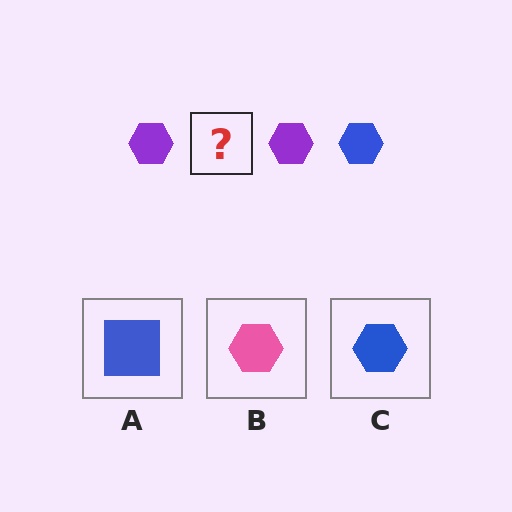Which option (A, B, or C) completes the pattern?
C.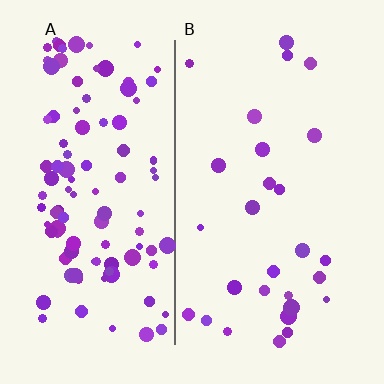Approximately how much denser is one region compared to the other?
Approximately 4.0× — region A over region B.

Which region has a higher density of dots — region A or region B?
A (the left).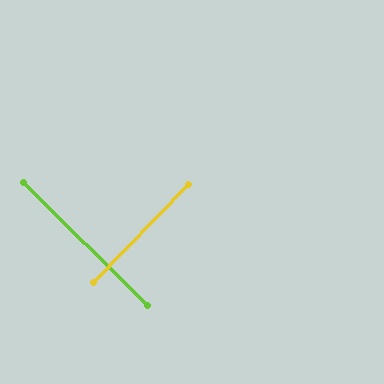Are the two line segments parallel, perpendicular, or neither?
Perpendicular — they meet at approximately 89°.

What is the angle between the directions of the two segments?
Approximately 89 degrees.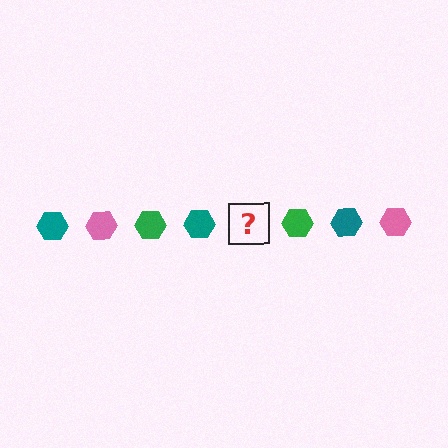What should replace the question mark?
The question mark should be replaced with a pink hexagon.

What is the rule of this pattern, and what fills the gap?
The rule is that the pattern cycles through teal, pink, green hexagons. The gap should be filled with a pink hexagon.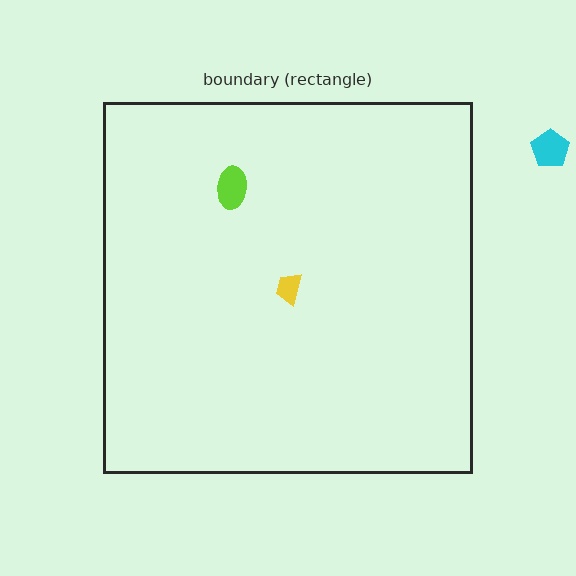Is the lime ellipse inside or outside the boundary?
Inside.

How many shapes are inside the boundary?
2 inside, 1 outside.